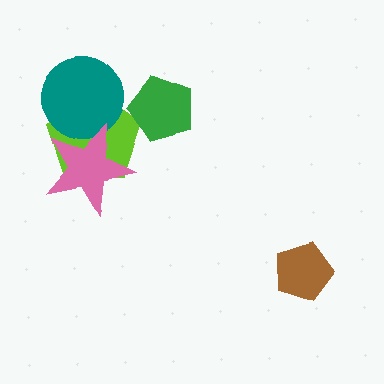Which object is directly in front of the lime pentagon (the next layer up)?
The teal circle is directly in front of the lime pentagon.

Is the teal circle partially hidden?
Yes, it is partially covered by another shape.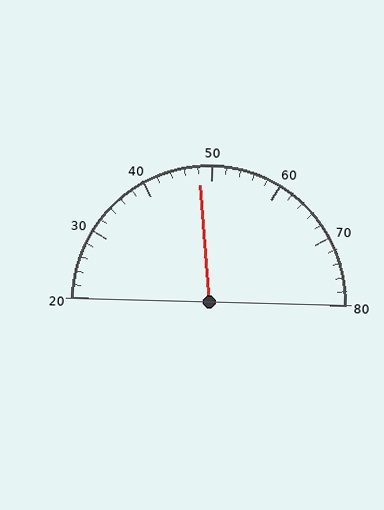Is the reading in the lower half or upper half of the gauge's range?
The reading is in the lower half of the range (20 to 80).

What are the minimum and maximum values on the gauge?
The gauge ranges from 20 to 80.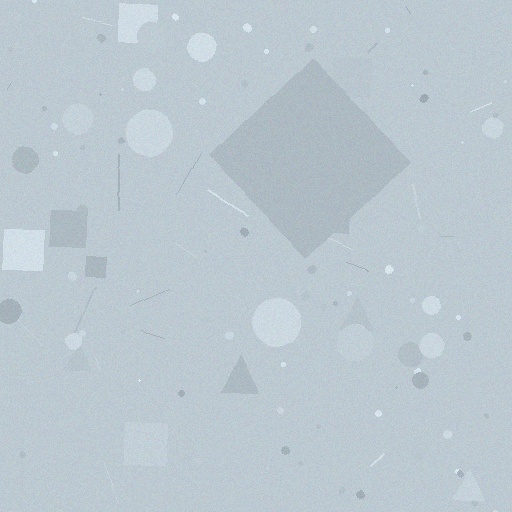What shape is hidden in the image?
A diamond is hidden in the image.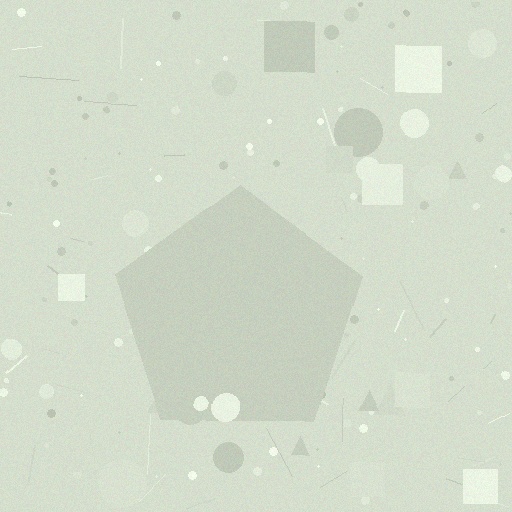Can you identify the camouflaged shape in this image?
The camouflaged shape is a pentagon.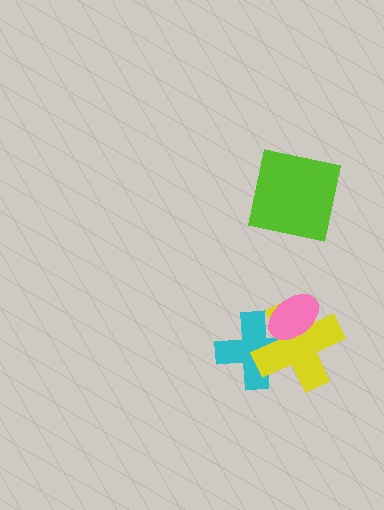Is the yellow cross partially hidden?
Yes, it is partially covered by another shape.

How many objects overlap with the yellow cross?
2 objects overlap with the yellow cross.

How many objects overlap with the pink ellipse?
2 objects overlap with the pink ellipse.